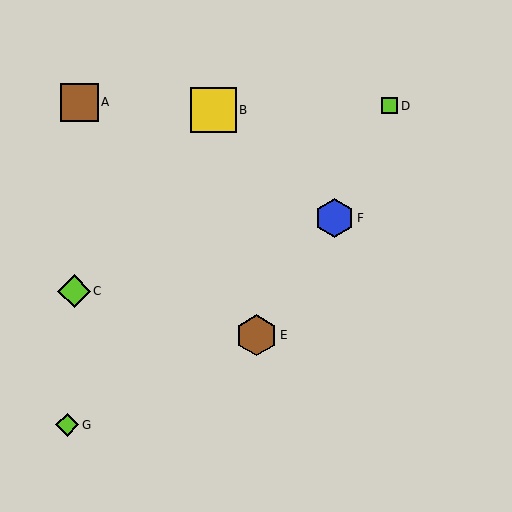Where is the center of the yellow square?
The center of the yellow square is at (213, 110).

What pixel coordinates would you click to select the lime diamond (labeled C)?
Click at (74, 291) to select the lime diamond C.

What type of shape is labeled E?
Shape E is a brown hexagon.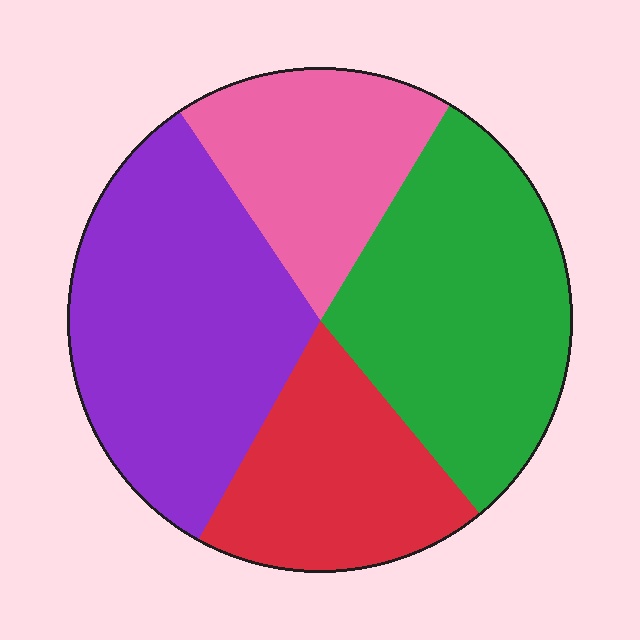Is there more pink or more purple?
Purple.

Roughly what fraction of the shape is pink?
Pink covers around 20% of the shape.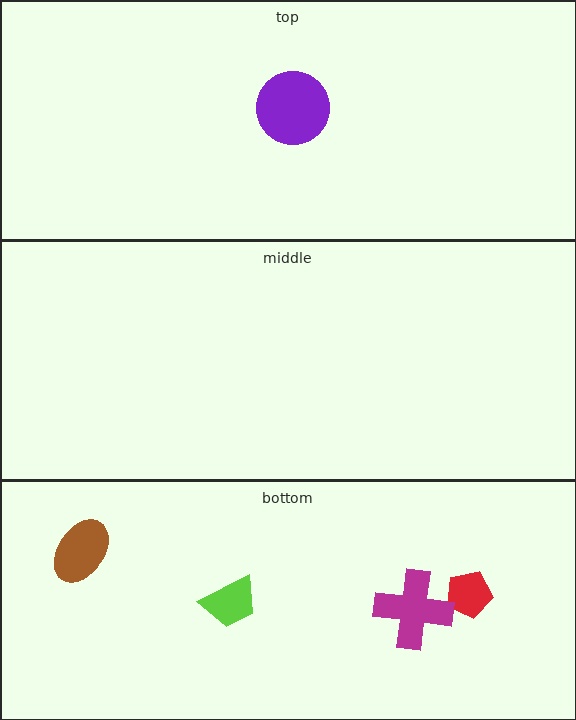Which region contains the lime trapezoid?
The bottom region.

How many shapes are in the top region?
1.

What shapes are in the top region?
The purple circle.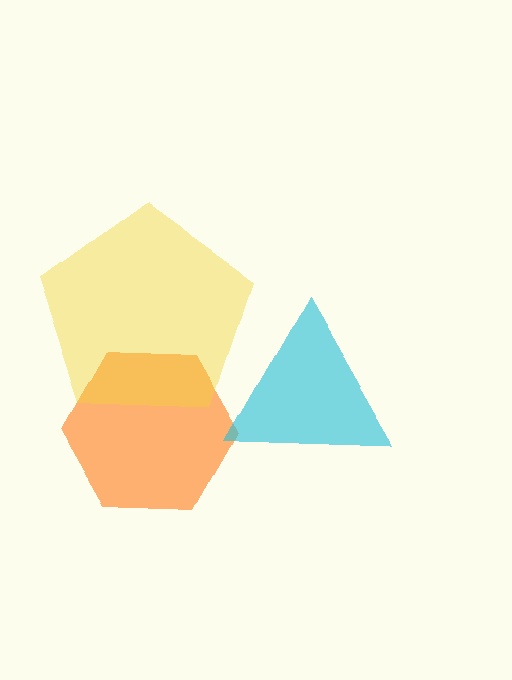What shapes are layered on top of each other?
The layered shapes are: an orange hexagon, a cyan triangle, a yellow pentagon.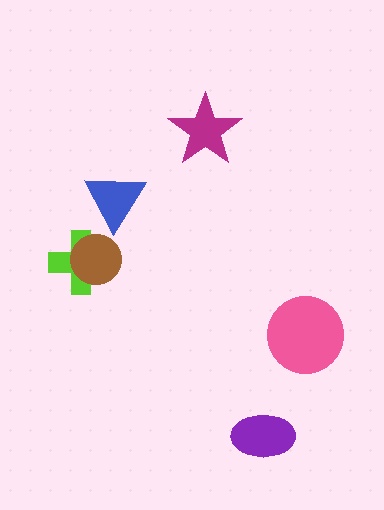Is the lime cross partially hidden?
Yes, it is partially covered by another shape.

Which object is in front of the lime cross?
The brown circle is in front of the lime cross.